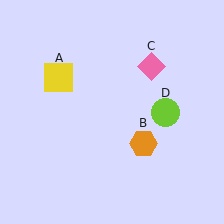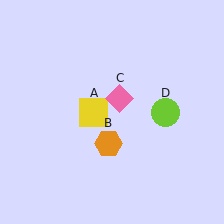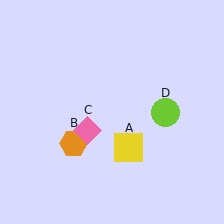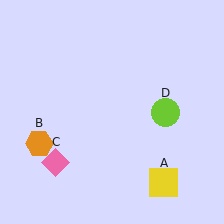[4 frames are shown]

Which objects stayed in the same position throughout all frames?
Lime circle (object D) remained stationary.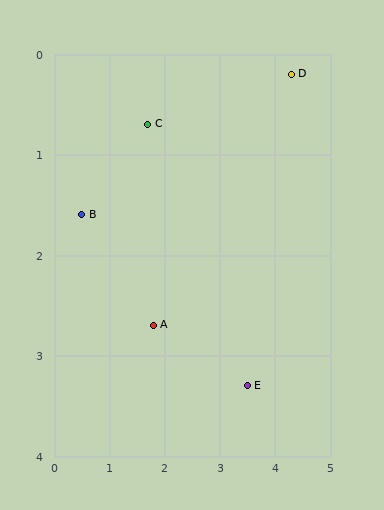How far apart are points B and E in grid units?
Points B and E are about 3.4 grid units apart.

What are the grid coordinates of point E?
Point E is at approximately (3.5, 3.3).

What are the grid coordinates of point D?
Point D is at approximately (4.3, 0.2).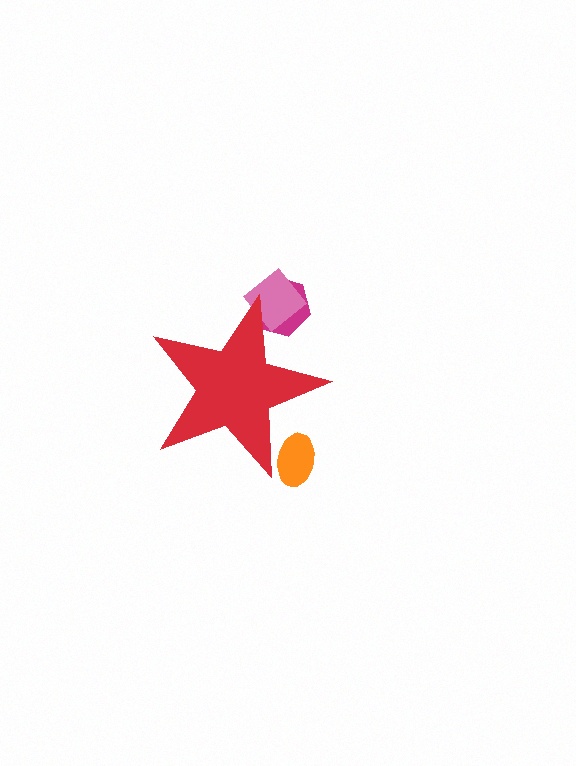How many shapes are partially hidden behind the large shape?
3 shapes are partially hidden.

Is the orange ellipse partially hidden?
Yes, the orange ellipse is partially hidden behind the red star.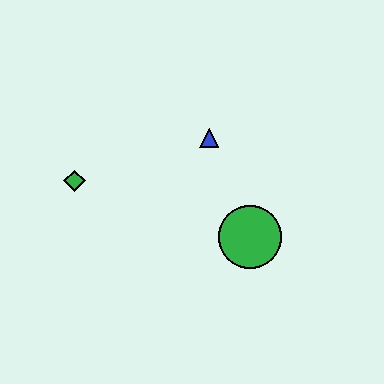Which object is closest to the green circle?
The blue triangle is closest to the green circle.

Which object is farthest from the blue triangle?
The green diamond is farthest from the blue triangle.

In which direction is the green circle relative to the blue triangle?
The green circle is below the blue triangle.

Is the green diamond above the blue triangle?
No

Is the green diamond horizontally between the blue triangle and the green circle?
No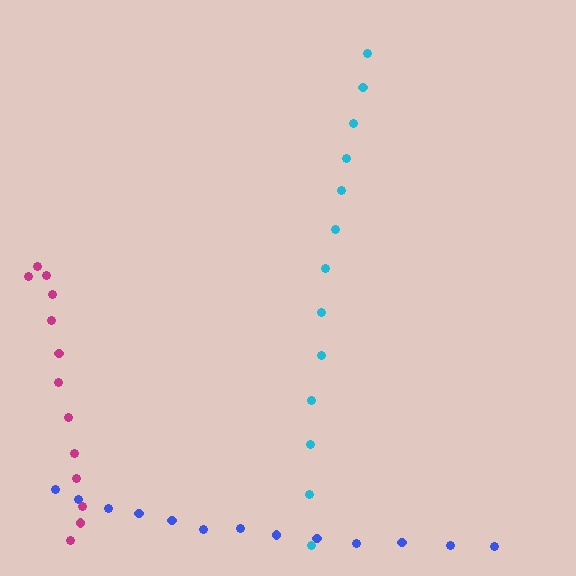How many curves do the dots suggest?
There are 3 distinct paths.